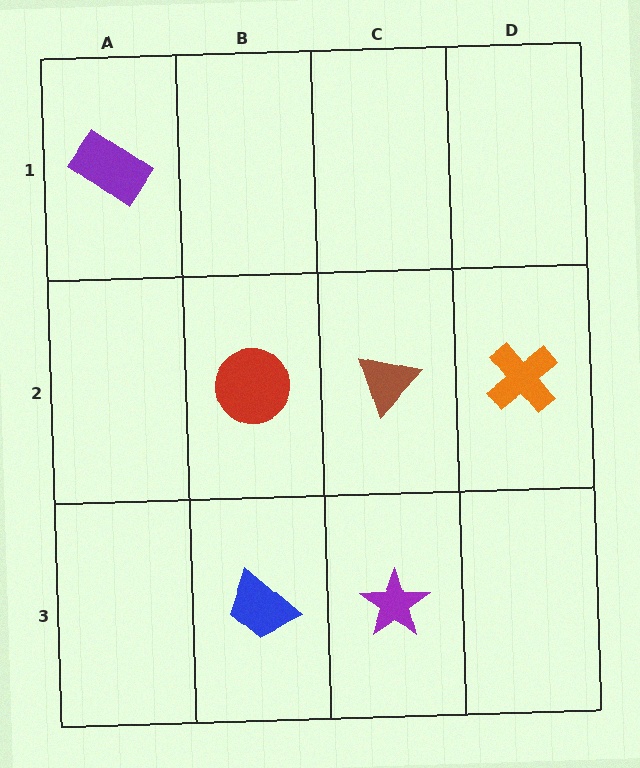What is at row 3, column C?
A purple star.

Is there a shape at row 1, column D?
No, that cell is empty.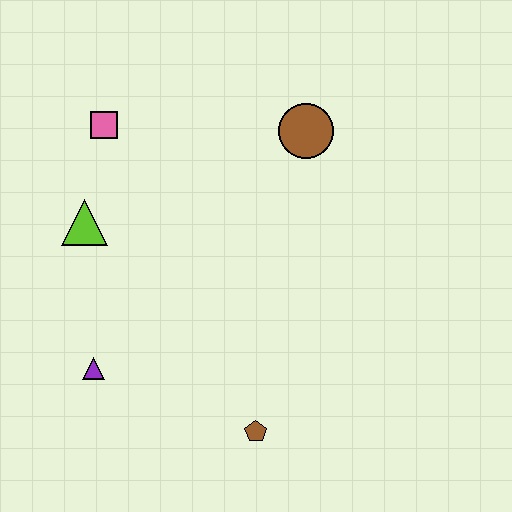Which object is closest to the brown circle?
The pink square is closest to the brown circle.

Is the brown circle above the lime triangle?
Yes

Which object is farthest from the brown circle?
The purple triangle is farthest from the brown circle.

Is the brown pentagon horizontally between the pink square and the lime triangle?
No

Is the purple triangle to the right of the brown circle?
No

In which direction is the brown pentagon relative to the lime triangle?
The brown pentagon is below the lime triangle.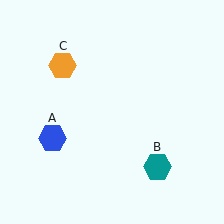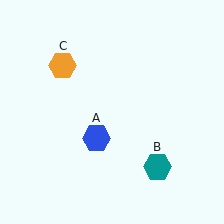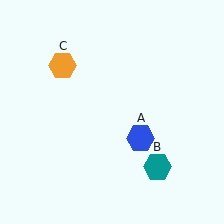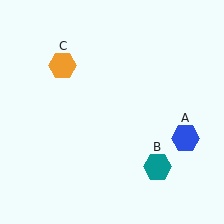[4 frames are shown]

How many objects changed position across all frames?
1 object changed position: blue hexagon (object A).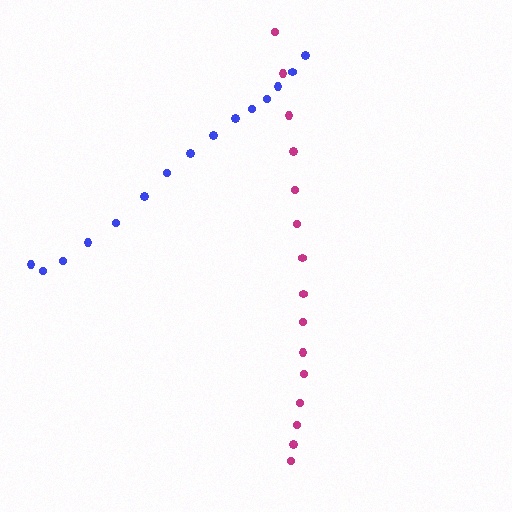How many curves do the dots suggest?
There are 2 distinct paths.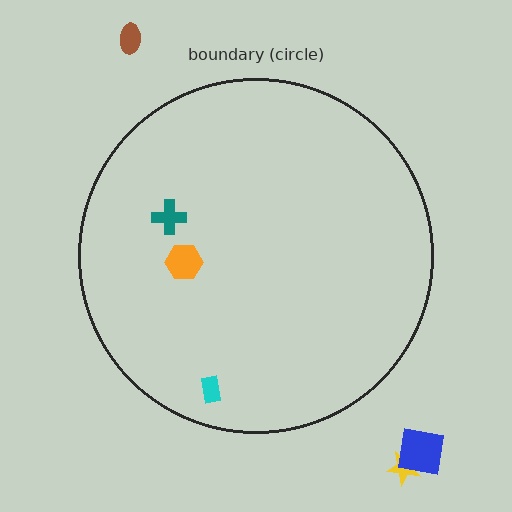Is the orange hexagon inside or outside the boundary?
Inside.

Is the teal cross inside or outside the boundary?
Inside.